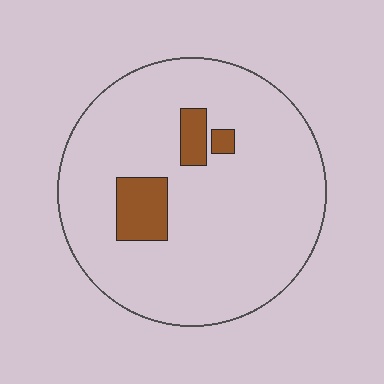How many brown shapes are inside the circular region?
3.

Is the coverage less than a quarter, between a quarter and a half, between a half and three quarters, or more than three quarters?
Less than a quarter.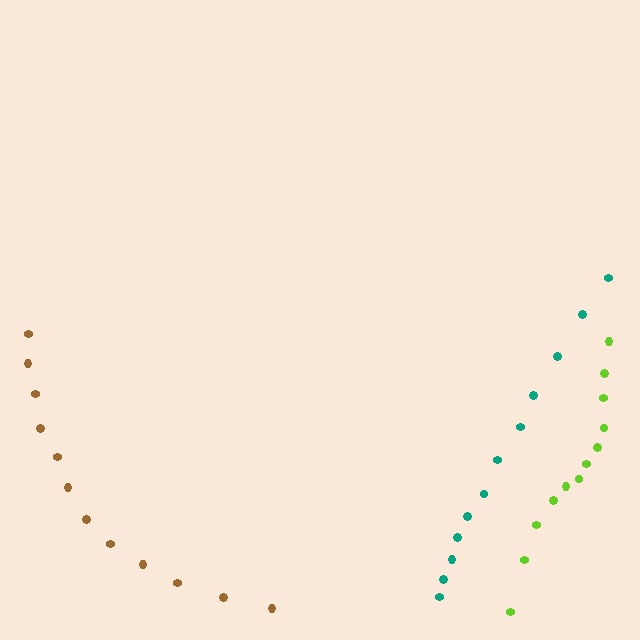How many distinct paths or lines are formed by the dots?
There are 3 distinct paths.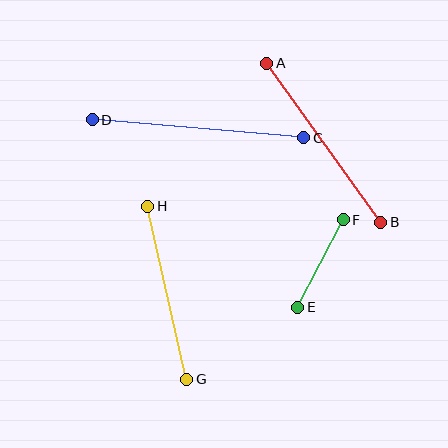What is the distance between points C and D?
The distance is approximately 212 pixels.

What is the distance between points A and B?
The distance is approximately 195 pixels.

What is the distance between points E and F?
The distance is approximately 99 pixels.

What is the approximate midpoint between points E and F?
The midpoint is at approximately (321, 263) pixels.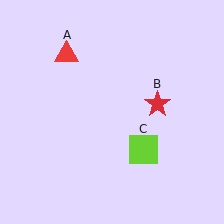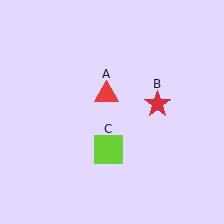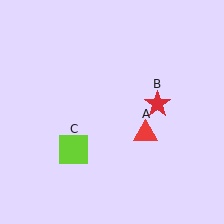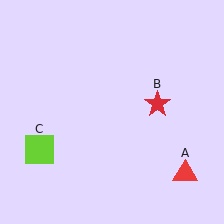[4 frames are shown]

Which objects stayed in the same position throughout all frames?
Red star (object B) remained stationary.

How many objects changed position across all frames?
2 objects changed position: red triangle (object A), lime square (object C).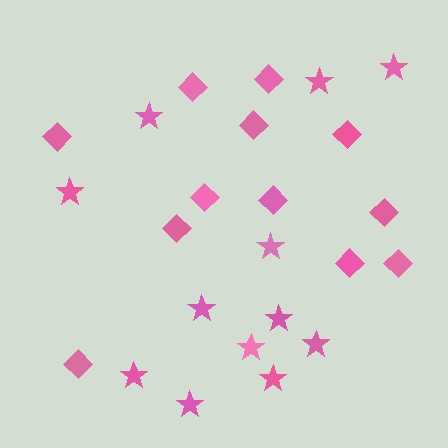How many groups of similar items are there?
There are 2 groups: one group of stars (12) and one group of diamonds (12).